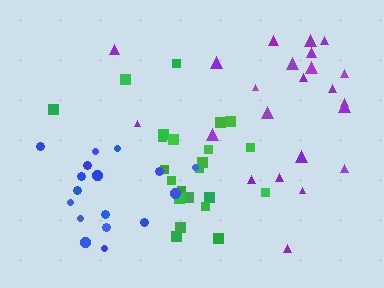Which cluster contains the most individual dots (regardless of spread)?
Green (23).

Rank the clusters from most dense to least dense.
blue, green, purple.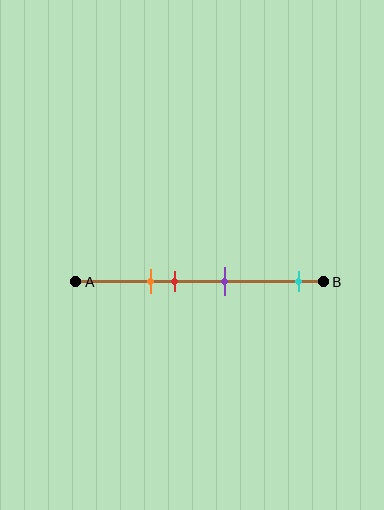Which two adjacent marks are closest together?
The orange and red marks are the closest adjacent pair.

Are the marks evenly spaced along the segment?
No, the marks are not evenly spaced.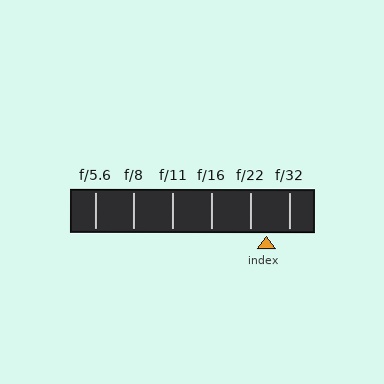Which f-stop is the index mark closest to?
The index mark is closest to f/22.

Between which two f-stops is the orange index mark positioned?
The index mark is between f/22 and f/32.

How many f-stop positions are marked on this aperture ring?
There are 6 f-stop positions marked.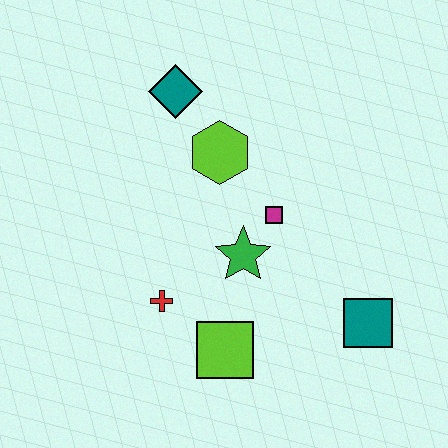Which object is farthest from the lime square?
The teal diamond is farthest from the lime square.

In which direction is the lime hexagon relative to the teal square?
The lime hexagon is above the teal square.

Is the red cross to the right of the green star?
No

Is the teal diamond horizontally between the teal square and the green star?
No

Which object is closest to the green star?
The magenta square is closest to the green star.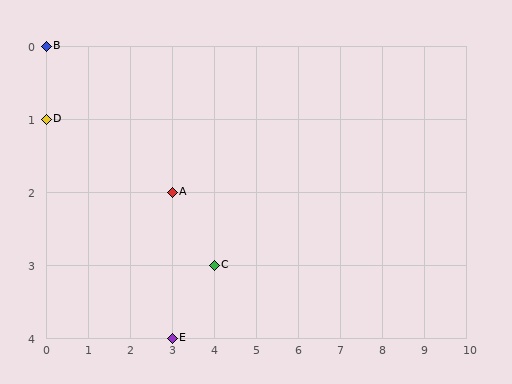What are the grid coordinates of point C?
Point C is at grid coordinates (4, 3).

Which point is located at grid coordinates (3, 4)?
Point E is at (3, 4).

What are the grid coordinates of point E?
Point E is at grid coordinates (3, 4).